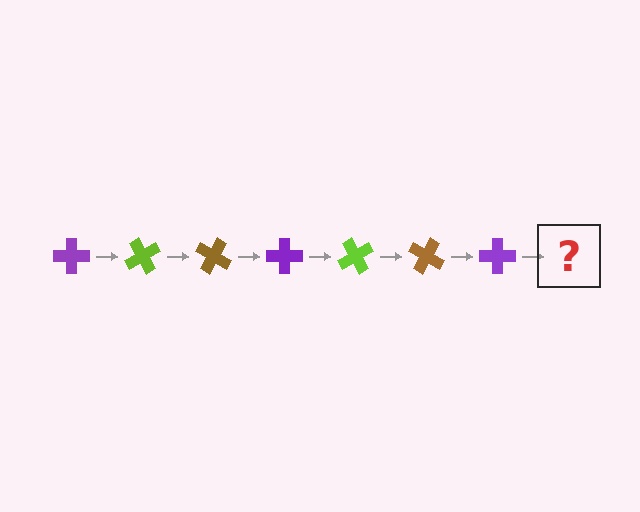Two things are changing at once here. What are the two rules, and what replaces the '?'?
The two rules are that it rotates 60 degrees each step and the color cycles through purple, lime, and brown. The '?' should be a lime cross, rotated 420 degrees from the start.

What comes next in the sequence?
The next element should be a lime cross, rotated 420 degrees from the start.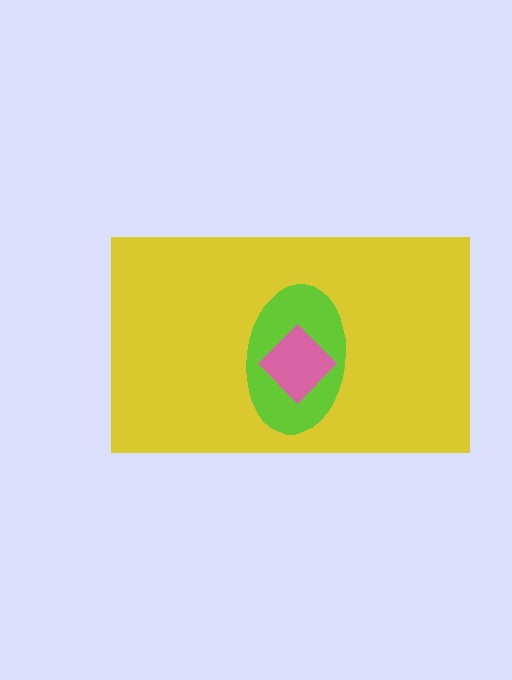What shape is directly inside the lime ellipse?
The pink diamond.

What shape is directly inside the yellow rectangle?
The lime ellipse.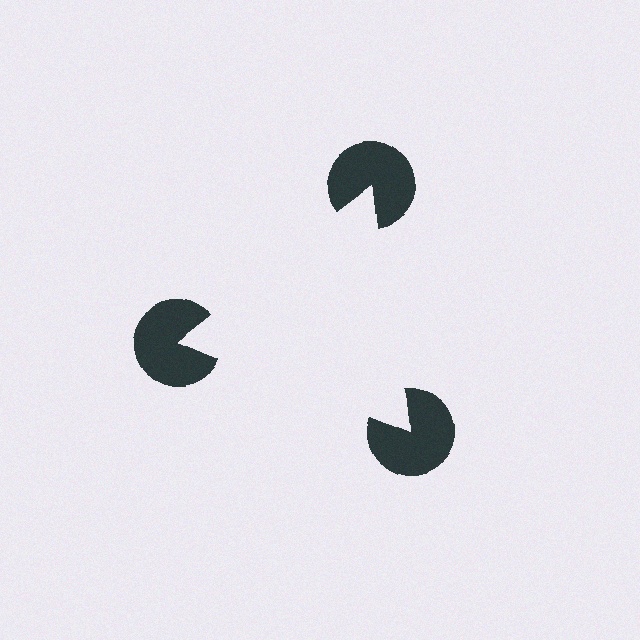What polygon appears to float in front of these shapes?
An illusory triangle — its edges are inferred from the aligned wedge cuts in the pac-man discs, not physically drawn.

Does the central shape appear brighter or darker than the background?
It typically appears slightly brighter than the background, even though no actual brightness change is drawn.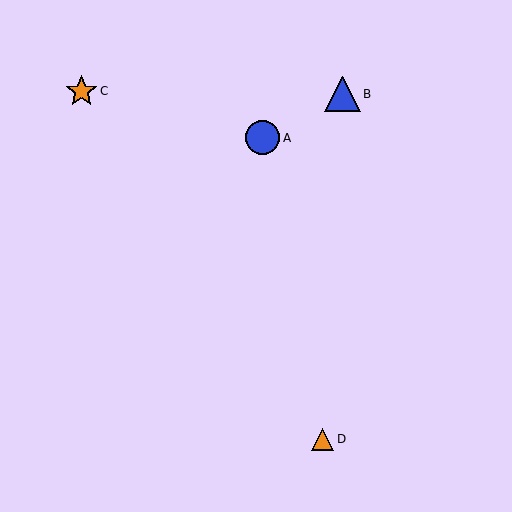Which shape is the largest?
The blue triangle (labeled B) is the largest.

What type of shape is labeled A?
Shape A is a blue circle.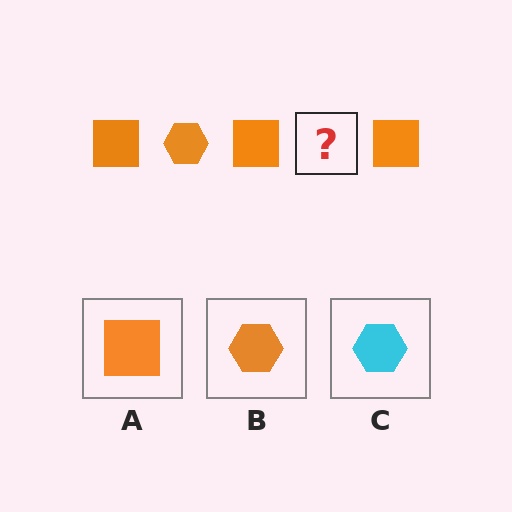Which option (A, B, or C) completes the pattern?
B.